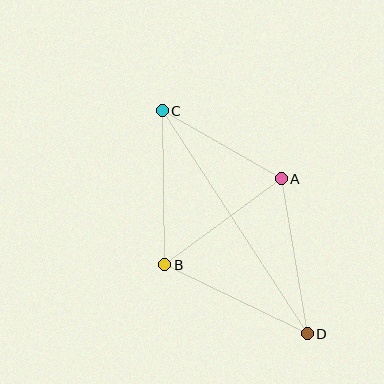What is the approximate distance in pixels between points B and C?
The distance between B and C is approximately 154 pixels.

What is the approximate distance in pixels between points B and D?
The distance between B and D is approximately 158 pixels.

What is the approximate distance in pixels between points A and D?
The distance between A and D is approximately 157 pixels.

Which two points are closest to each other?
Points A and C are closest to each other.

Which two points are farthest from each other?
Points C and D are farthest from each other.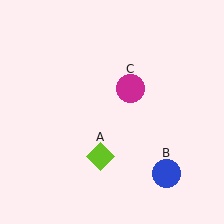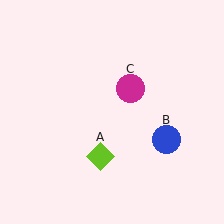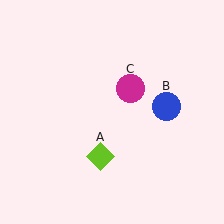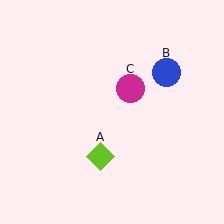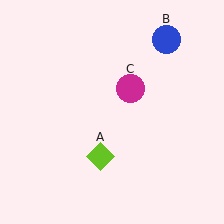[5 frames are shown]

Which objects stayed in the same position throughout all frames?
Lime diamond (object A) and magenta circle (object C) remained stationary.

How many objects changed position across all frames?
1 object changed position: blue circle (object B).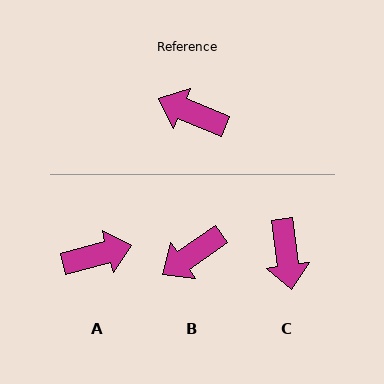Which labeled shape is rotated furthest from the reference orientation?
A, about 143 degrees away.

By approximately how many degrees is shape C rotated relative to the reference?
Approximately 120 degrees counter-clockwise.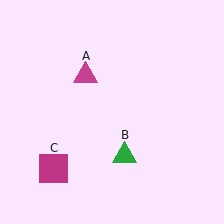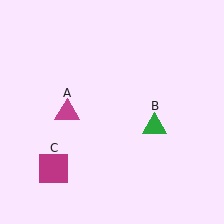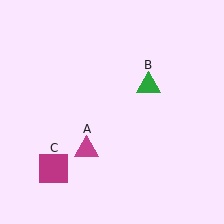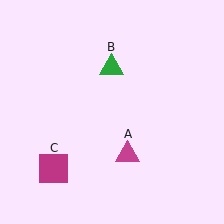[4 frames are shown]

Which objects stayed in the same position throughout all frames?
Magenta square (object C) remained stationary.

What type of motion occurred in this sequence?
The magenta triangle (object A), green triangle (object B) rotated counterclockwise around the center of the scene.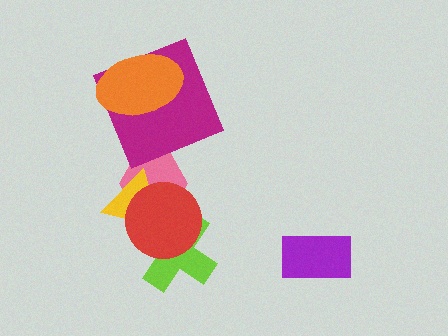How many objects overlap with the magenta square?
1 object overlaps with the magenta square.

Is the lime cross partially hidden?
Yes, it is partially covered by another shape.